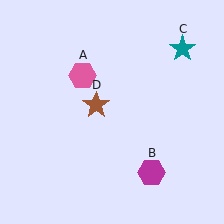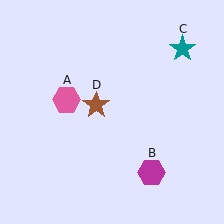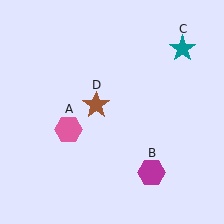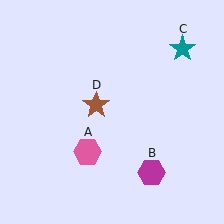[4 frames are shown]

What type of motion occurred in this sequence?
The pink hexagon (object A) rotated counterclockwise around the center of the scene.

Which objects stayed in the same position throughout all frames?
Magenta hexagon (object B) and teal star (object C) and brown star (object D) remained stationary.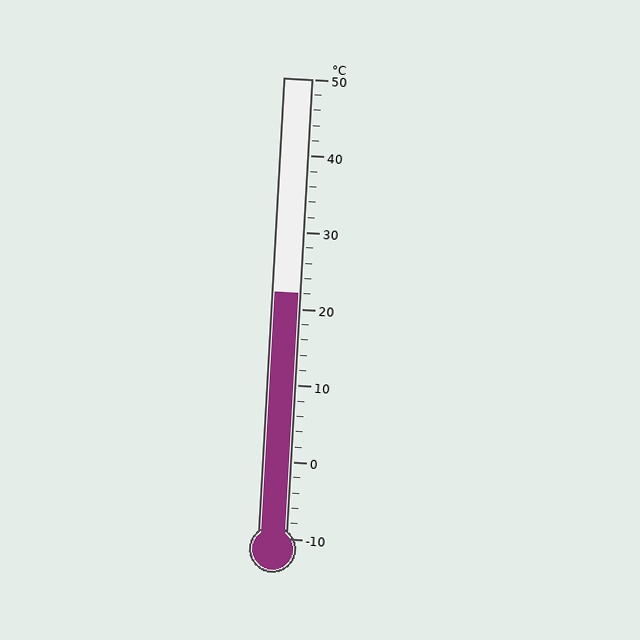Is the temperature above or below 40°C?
The temperature is below 40°C.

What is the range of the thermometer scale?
The thermometer scale ranges from -10°C to 50°C.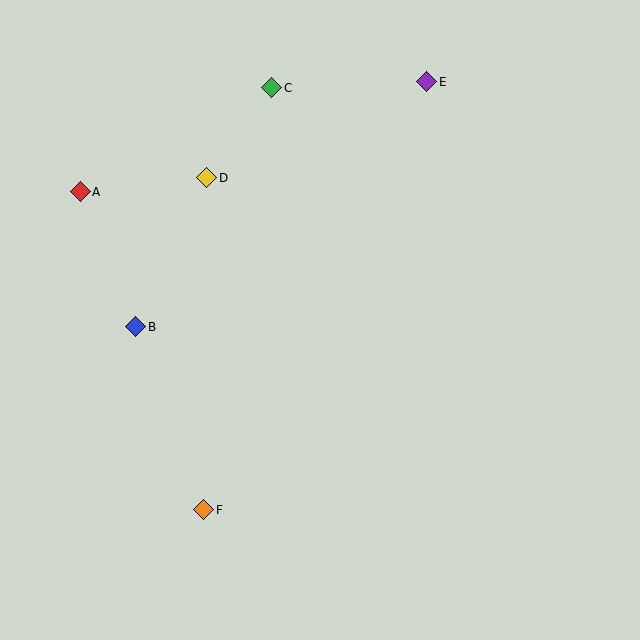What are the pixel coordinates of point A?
Point A is at (80, 192).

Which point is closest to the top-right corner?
Point E is closest to the top-right corner.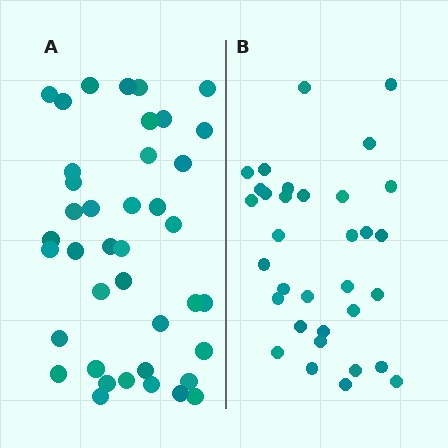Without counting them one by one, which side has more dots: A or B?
Region A (the left region) has more dots.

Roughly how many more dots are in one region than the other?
Region A has roughly 8 or so more dots than region B.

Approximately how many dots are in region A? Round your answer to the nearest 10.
About 40 dots.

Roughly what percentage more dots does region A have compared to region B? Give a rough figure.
About 20% more.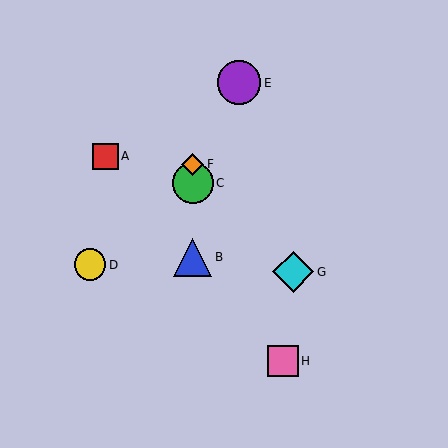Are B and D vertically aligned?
No, B is at x≈193 and D is at x≈90.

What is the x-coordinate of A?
Object A is at x≈105.